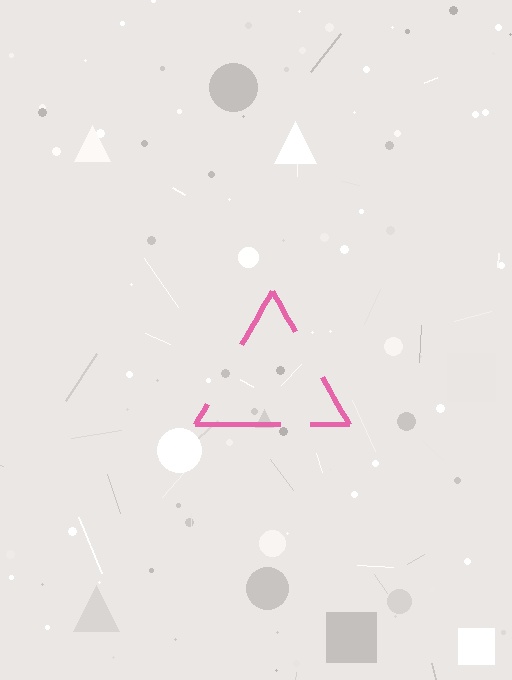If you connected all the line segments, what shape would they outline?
They would outline a triangle.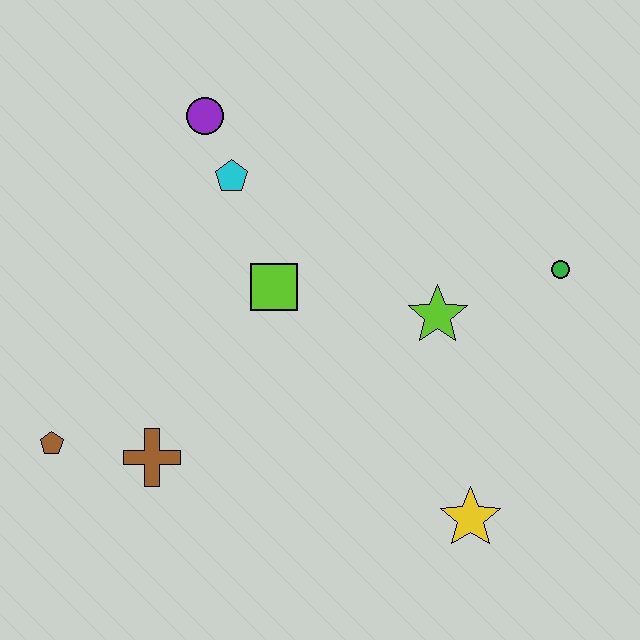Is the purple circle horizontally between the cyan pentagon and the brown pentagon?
Yes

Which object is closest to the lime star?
The green circle is closest to the lime star.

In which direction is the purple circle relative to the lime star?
The purple circle is to the left of the lime star.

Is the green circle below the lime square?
No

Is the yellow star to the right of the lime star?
Yes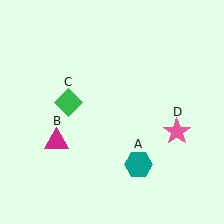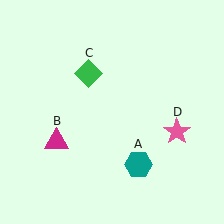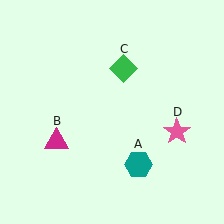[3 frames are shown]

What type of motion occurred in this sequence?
The green diamond (object C) rotated clockwise around the center of the scene.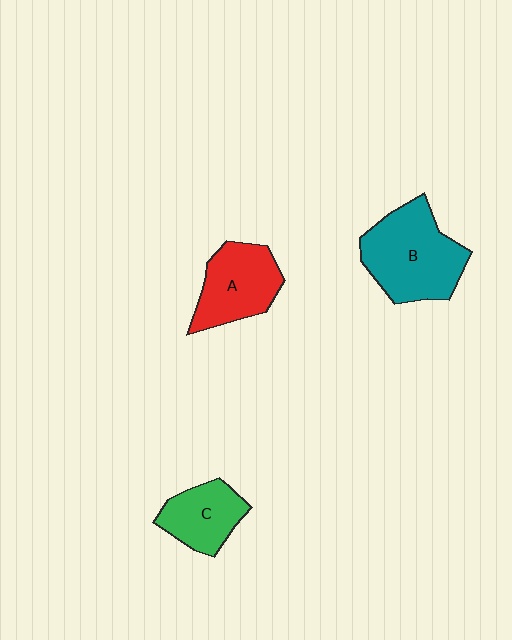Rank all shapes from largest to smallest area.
From largest to smallest: B (teal), A (red), C (green).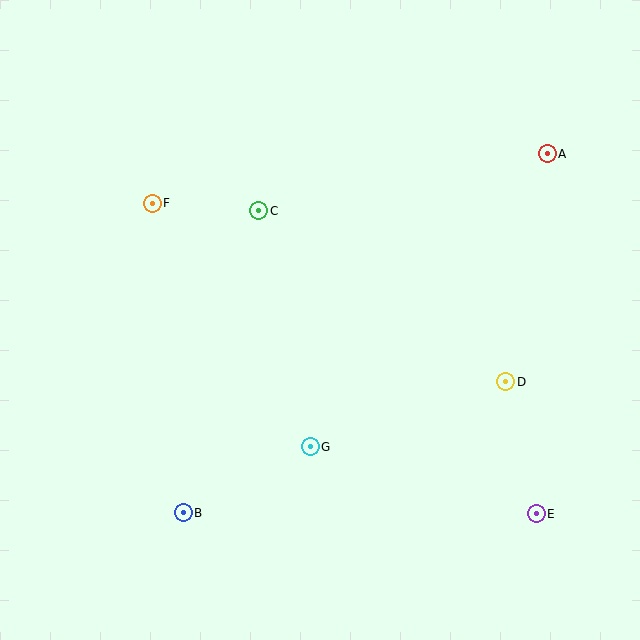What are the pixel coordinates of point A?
Point A is at (547, 154).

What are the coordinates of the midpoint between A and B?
The midpoint between A and B is at (365, 333).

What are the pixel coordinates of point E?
Point E is at (536, 514).